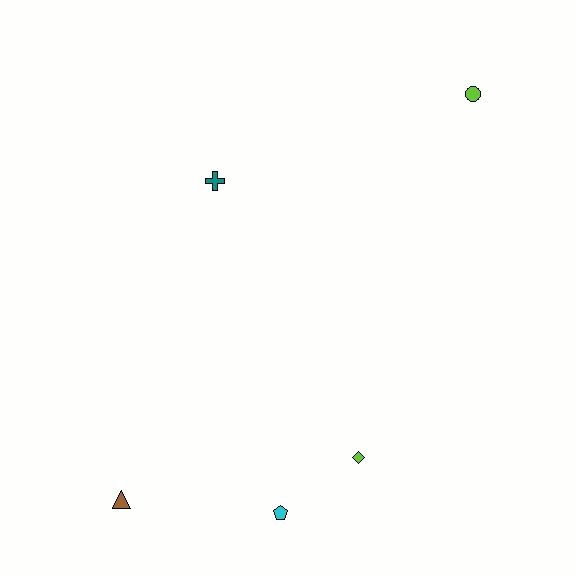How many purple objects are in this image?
There are no purple objects.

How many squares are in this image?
There are no squares.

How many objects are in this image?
There are 5 objects.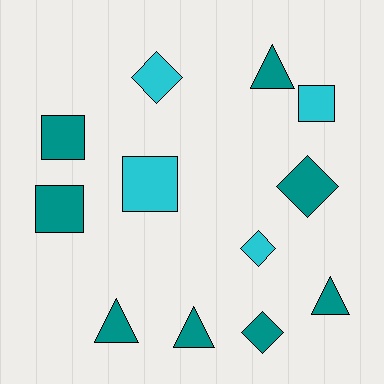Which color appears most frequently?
Teal, with 8 objects.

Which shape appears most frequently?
Triangle, with 4 objects.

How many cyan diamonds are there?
There are 2 cyan diamonds.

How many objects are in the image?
There are 12 objects.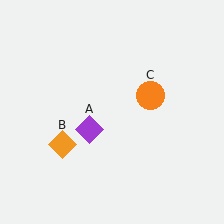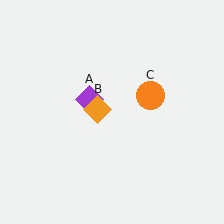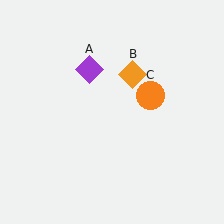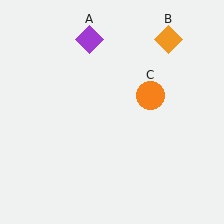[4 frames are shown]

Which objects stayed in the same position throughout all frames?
Orange circle (object C) remained stationary.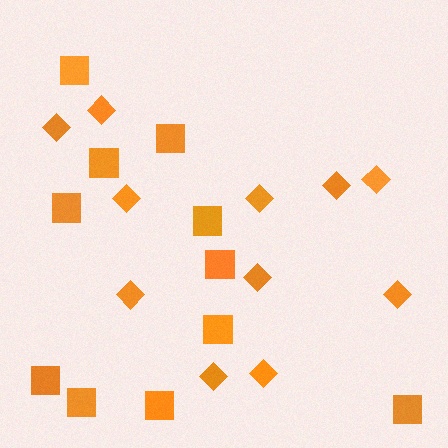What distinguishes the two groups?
There are 2 groups: one group of squares (11) and one group of diamonds (11).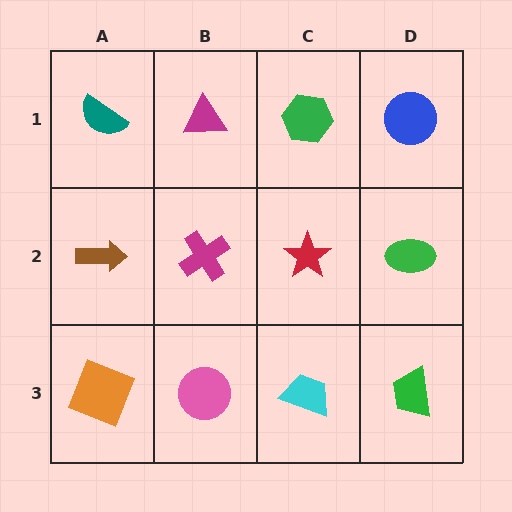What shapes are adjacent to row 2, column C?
A green hexagon (row 1, column C), a cyan trapezoid (row 3, column C), a magenta cross (row 2, column B), a green ellipse (row 2, column D).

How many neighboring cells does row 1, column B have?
3.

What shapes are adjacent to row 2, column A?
A teal semicircle (row 1, column A), an orange square (row 3, column A), a magenta cross (row 2, column B).